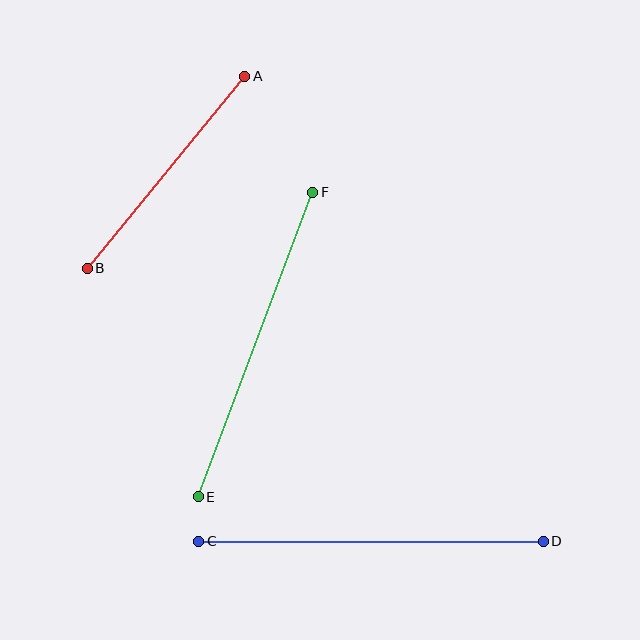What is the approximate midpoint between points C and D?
The midpoint is at approximately (371, 541) pixels.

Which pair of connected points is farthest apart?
Points C and D are farthest apart.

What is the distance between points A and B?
The distance is approximately 249 pixels.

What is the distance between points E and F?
The distance is approximately 326 pixels.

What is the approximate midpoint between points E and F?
The midpoint is at approximately (256, 344) pixels.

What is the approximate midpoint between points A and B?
The midpoint is at approximately (166, 172) pixels.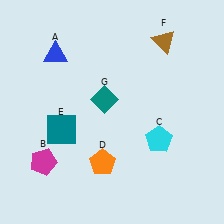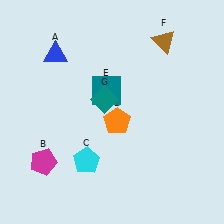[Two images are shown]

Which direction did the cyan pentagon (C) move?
The cyan pentagon (C) moved left.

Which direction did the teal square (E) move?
The teal square (E) moved right.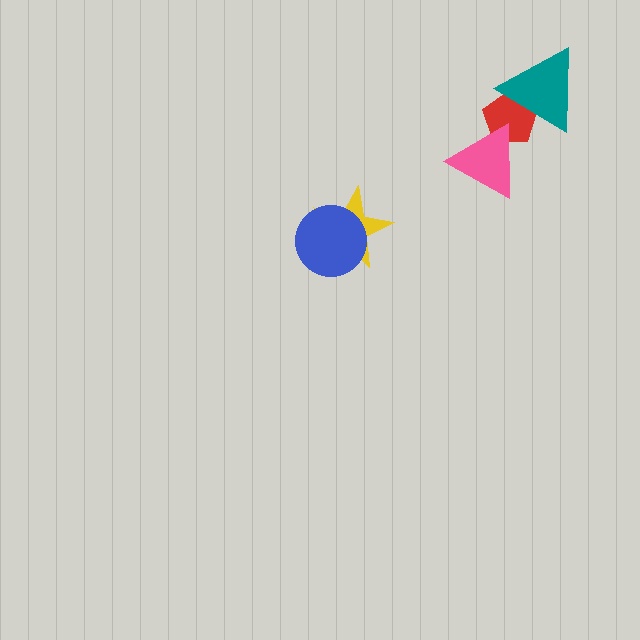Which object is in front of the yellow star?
The blue circle is in front of the yellow star.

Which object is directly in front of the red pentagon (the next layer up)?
The teal triangle is directly in front of the red pentagon.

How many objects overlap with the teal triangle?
1 object overlaps with the teal triangle.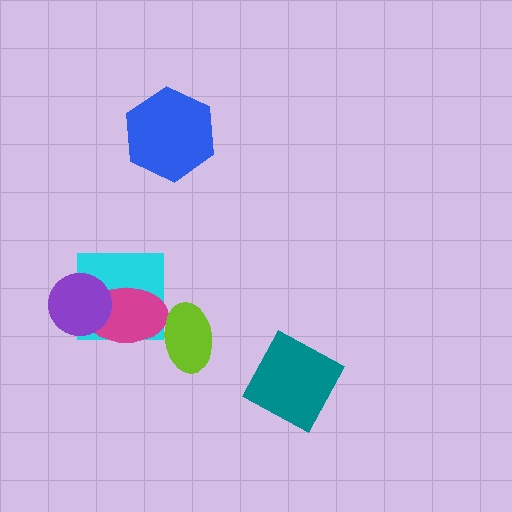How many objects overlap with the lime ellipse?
1 object overlaps with the lime ellipse.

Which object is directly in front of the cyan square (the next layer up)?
The magenta ellipse is directly in front of the cyan square.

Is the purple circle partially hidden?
No, no other shape covers it.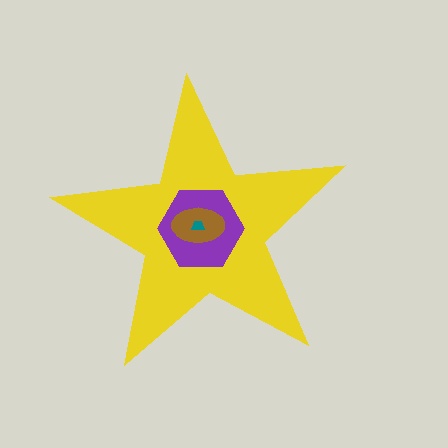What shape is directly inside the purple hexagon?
The brown ellipse.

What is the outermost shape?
The yellow star.